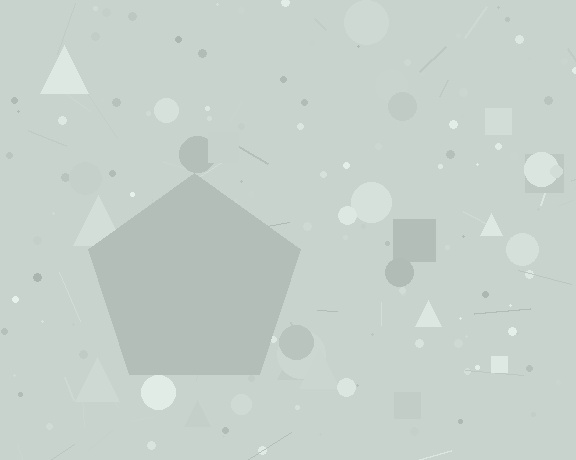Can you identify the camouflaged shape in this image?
The camouflaged shape is a pentagon.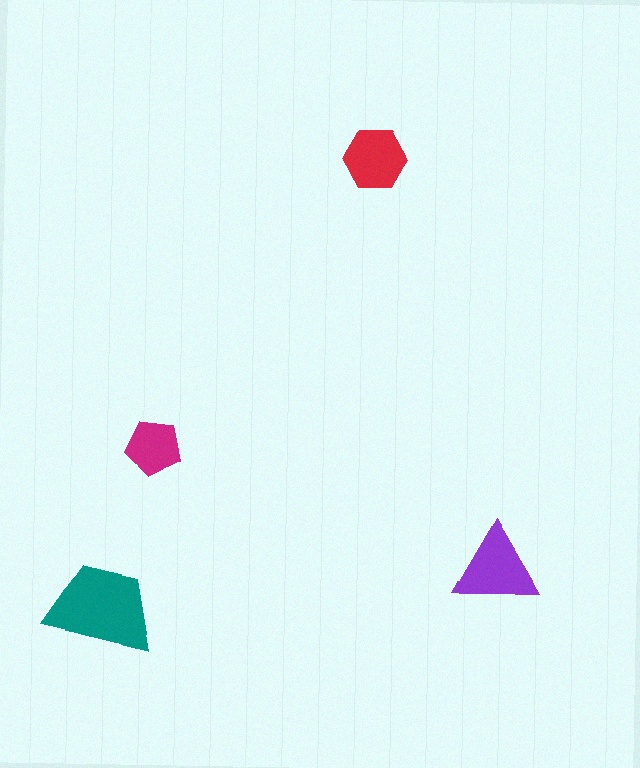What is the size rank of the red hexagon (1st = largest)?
3rd.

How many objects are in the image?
There are 4 objects in the image.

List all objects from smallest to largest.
The magenta pentagon, the red hexagon, the purple triangle, the teal trapezoid.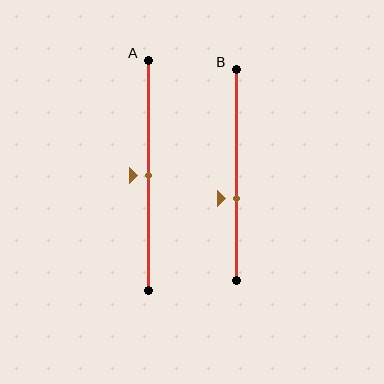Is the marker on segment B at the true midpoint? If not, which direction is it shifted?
No, the marker on segment B is shifted downward by about 11% of the segment length.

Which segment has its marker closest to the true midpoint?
Segment A has its marker closest to the true midpoint.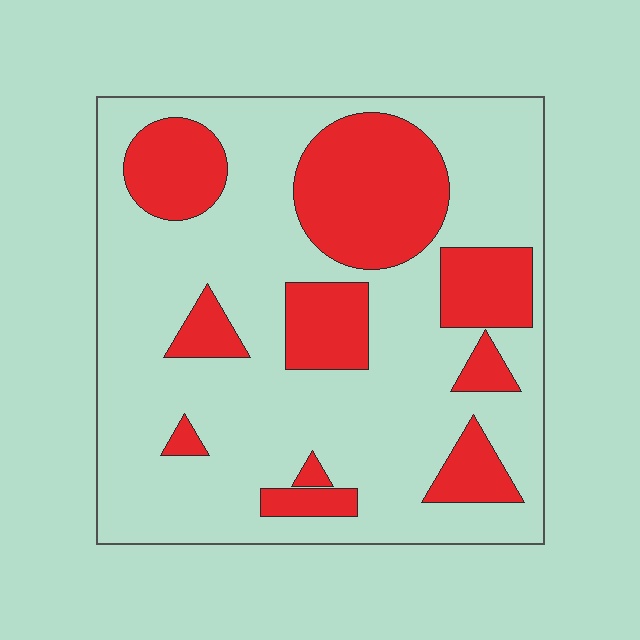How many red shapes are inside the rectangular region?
10.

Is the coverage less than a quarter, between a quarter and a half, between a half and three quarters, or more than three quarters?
Between a quarter and a half.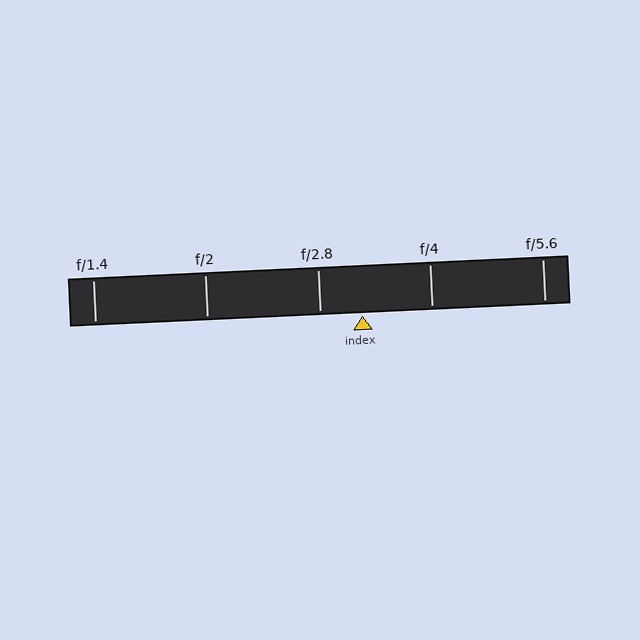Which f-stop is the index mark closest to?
The index mark is closest to f/2.8.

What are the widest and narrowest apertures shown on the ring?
The widest aperture shown is f/1.4 and the narrowest is f/5.6.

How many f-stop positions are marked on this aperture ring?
There are 5 f-stop positions marked.